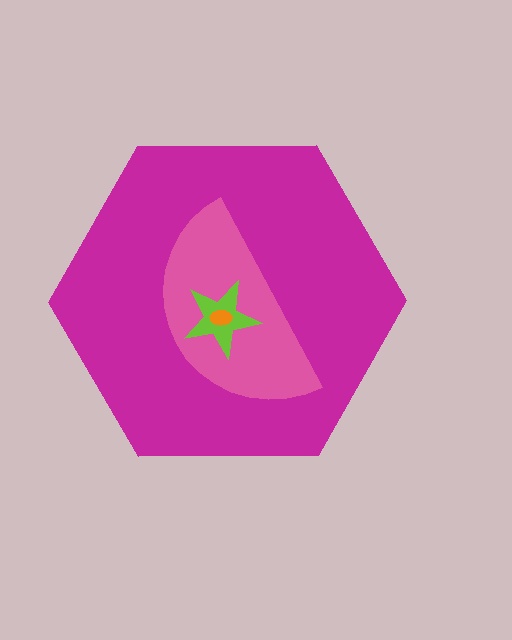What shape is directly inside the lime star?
The orange ellipse.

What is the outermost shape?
The magenta hexagon.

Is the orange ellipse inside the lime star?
Yes.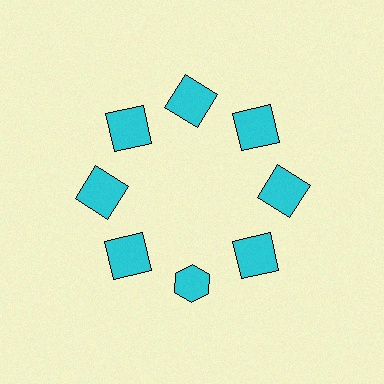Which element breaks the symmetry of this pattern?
The cyan hexagon at roughly the 6 o'clock position breaks the symmetry. All other shapes are cyan squares.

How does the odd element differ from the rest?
It has a different shape: hexagon instead of square.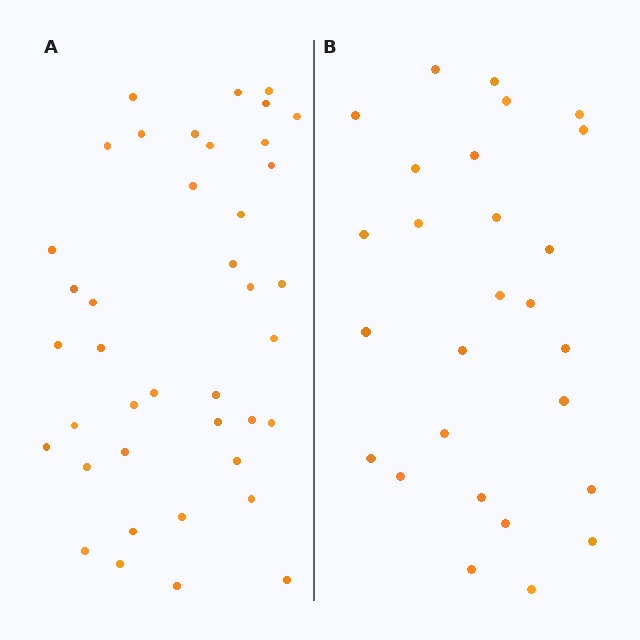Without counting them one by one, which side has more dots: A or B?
Region A (the left region) has more dots.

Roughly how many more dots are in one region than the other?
Region A has approximately 15 more dots than region B.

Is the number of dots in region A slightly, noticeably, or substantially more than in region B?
Region A has substantially more. The ratio is roughly 1.5 to 1.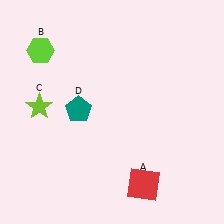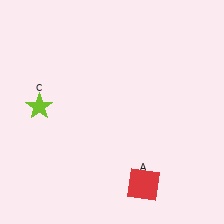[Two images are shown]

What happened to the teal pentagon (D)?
The teal pentagon (D) was removed in Image 2. It was in the top-left area of Image 1.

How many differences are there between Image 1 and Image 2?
There are 2 differences between the two images.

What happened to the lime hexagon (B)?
The lime hexagon (B) was removed in Image 2. It was in the top-left area of Image 1.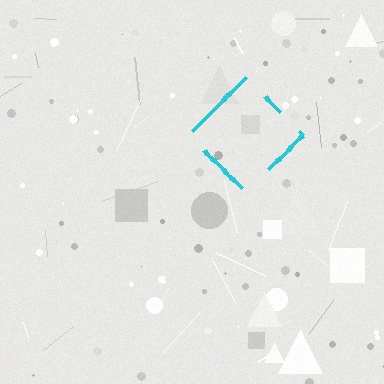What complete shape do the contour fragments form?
The contour fragments form a diamond.